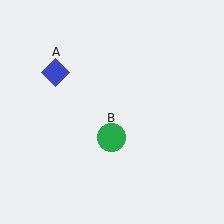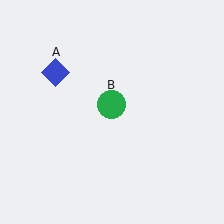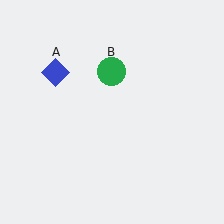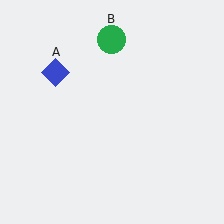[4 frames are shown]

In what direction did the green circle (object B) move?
The green circle (object B) moved up.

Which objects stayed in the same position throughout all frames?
Blue diamond (object A) remained stationary.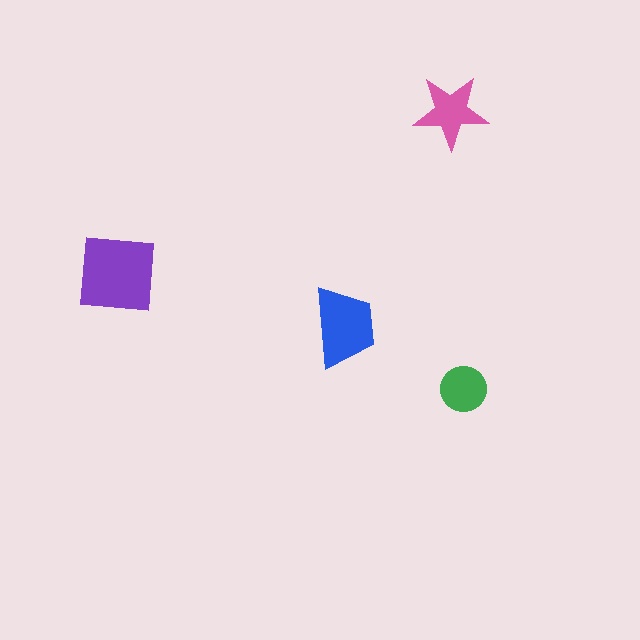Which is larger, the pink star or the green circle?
The pink star.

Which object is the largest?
The purple square.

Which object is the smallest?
The green circle.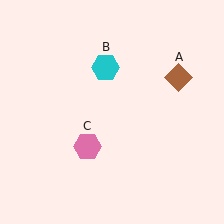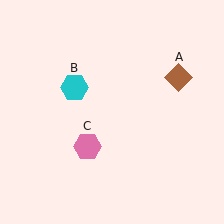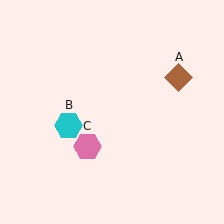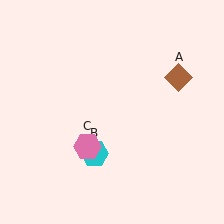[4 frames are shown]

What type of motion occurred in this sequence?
The cyan hexagon (object B) rotated counterclockwise around the center of the scene.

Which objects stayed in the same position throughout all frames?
Brown diamond (object A) and pink hexagon (object C) remained stationary.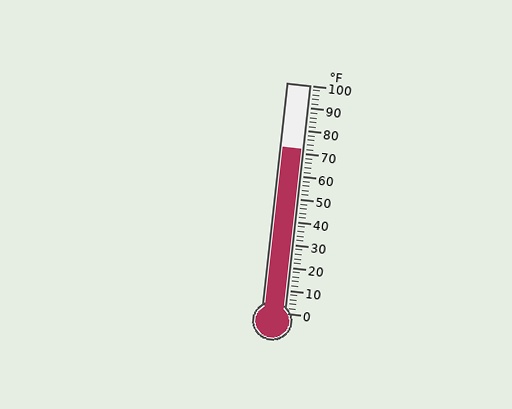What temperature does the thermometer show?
The thermometer shows approximately 72°F.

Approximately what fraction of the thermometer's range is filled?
The thermometer is filled to approximately 70% of its range.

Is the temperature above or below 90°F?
The temperature is below 90°F.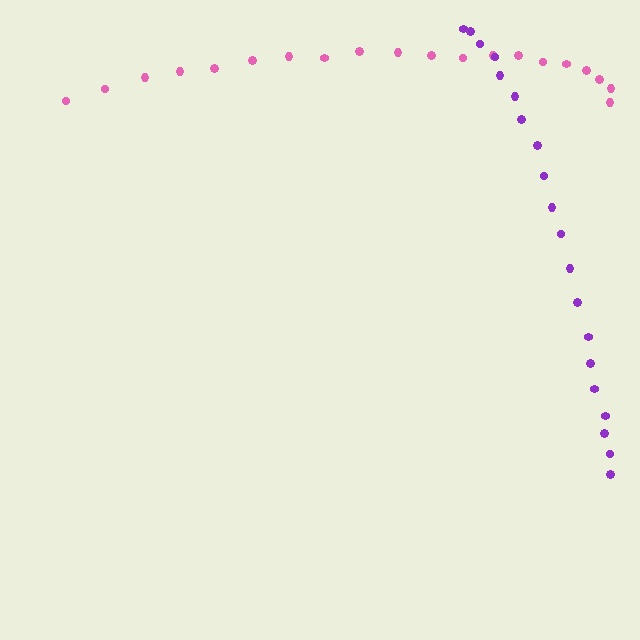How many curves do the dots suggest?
There are 2 distinct paths.